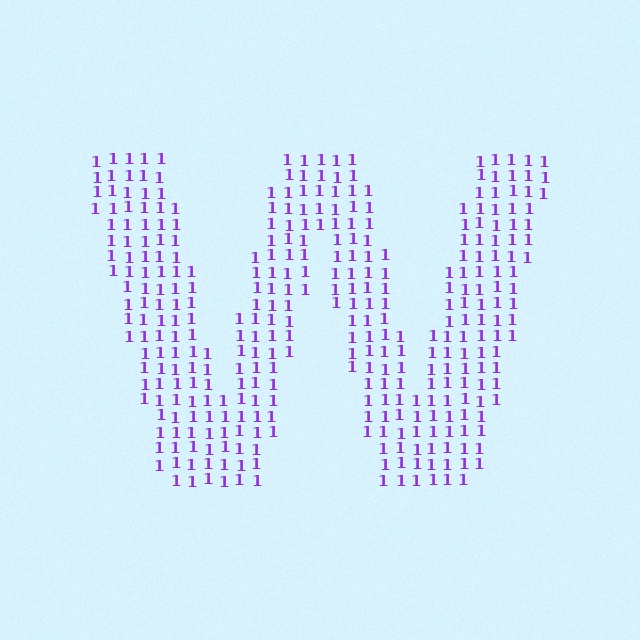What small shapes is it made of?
It is made of small digit 1's.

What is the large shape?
The large shape is the letter W.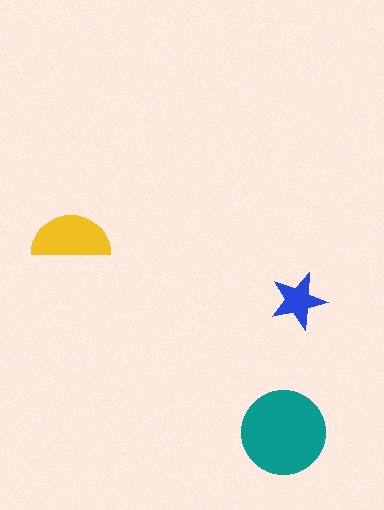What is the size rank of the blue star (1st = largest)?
3rd.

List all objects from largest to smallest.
The teal circle, the yellow semicircle, the blue star.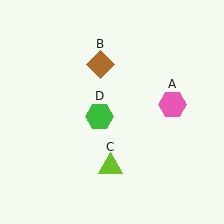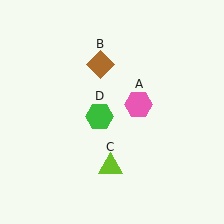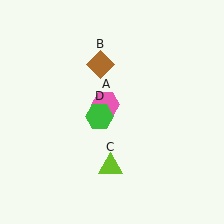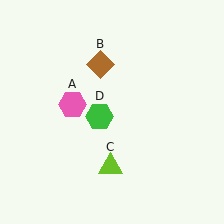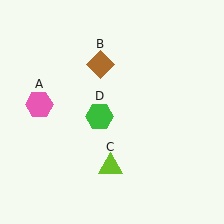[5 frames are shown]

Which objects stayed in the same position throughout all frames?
Brown diamond (object B) and lime triangle (object C) and green hexagon (object D) remained stationary.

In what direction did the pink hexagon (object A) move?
The pink hexagon (object A) moved left.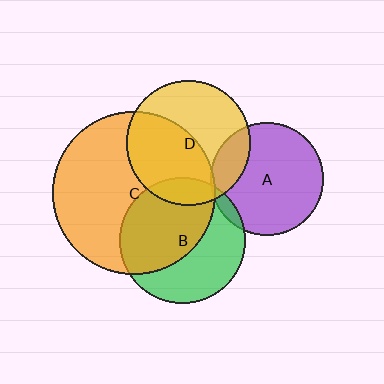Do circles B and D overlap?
Yes.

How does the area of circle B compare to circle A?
Approximately 1.3 times.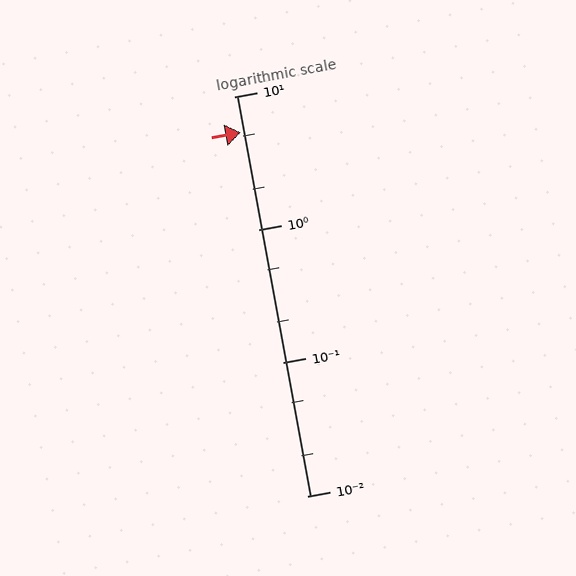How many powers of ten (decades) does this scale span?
The scale spans 3 decades, from 0.01 to 10.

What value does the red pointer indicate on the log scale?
The pointer indicates approximately 5.4.